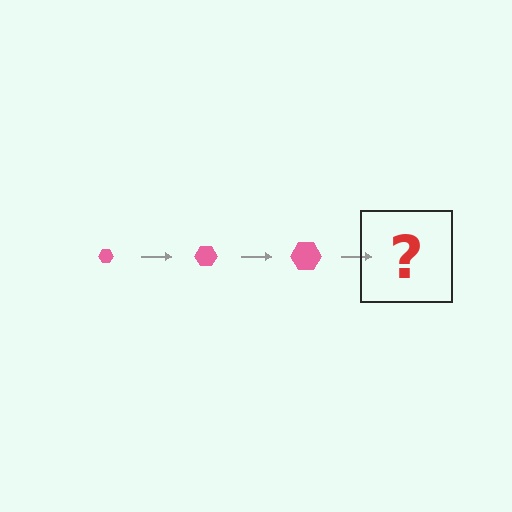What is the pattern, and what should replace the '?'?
The pattern is that the hexagon gets progressively larger each step. The '?' should be a pink hexagon, larger than the previous one.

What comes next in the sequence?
The next element should be a pink hexagon, larger than the previous one.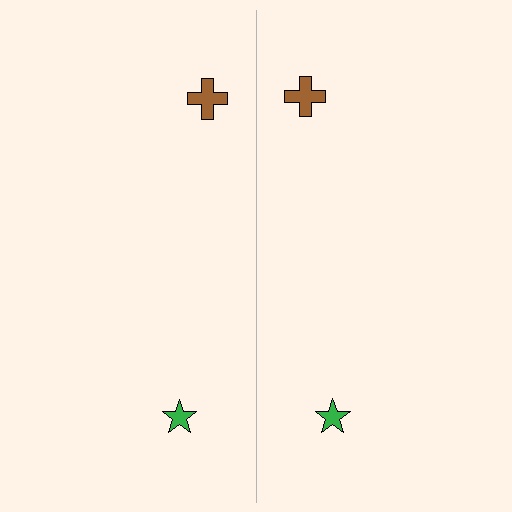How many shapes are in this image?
There are 4 shapes in this image.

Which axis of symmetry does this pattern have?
The pattern has a vertical axis of symmetry running through the center of the image.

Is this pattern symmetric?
Yes, this pattern has bilateral (reflection) symmetry.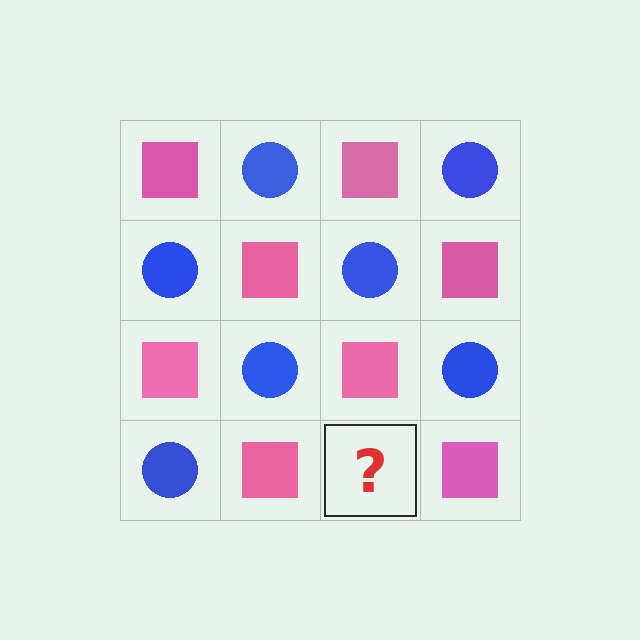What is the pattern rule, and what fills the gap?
The rule is that it alternates pink square and blue circle in a checkerboard pattern. The gap should be filled with a blue circle.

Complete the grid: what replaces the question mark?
The question mark should be replaced with a blue circle.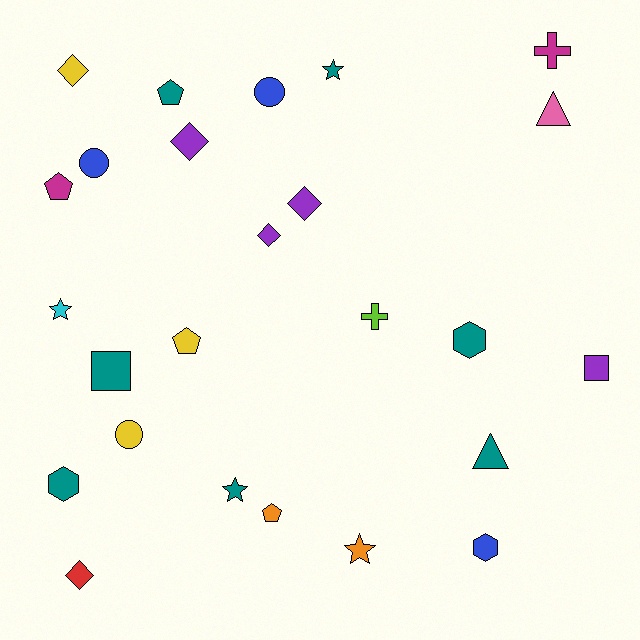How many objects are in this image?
There are 25 objects.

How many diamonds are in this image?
There are 5 diamonds.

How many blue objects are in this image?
There are 3 blue objects.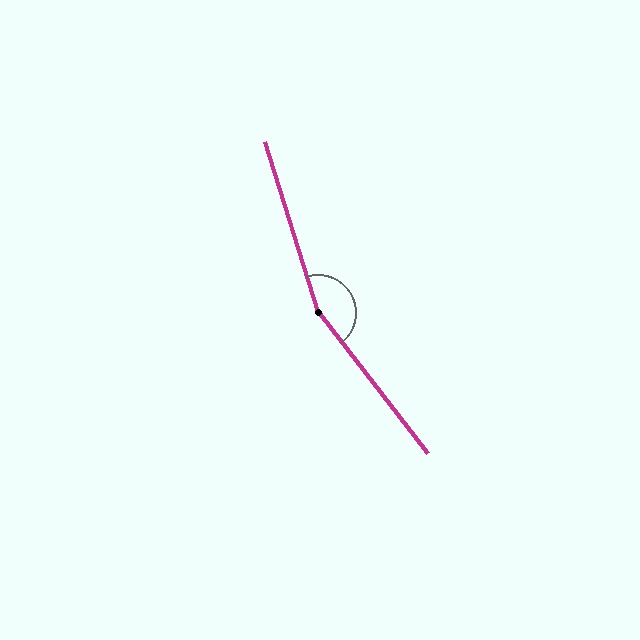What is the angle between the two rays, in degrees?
Approximately 159 degrees.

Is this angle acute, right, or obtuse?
It is obtuse.